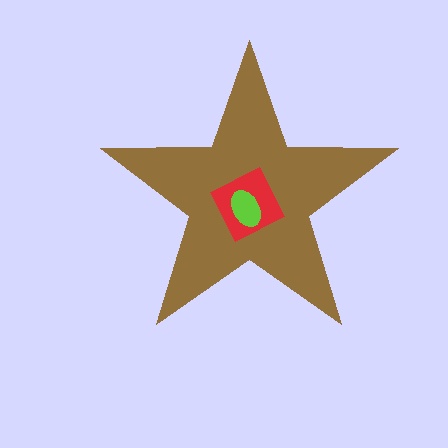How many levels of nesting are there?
3.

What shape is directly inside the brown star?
The red square.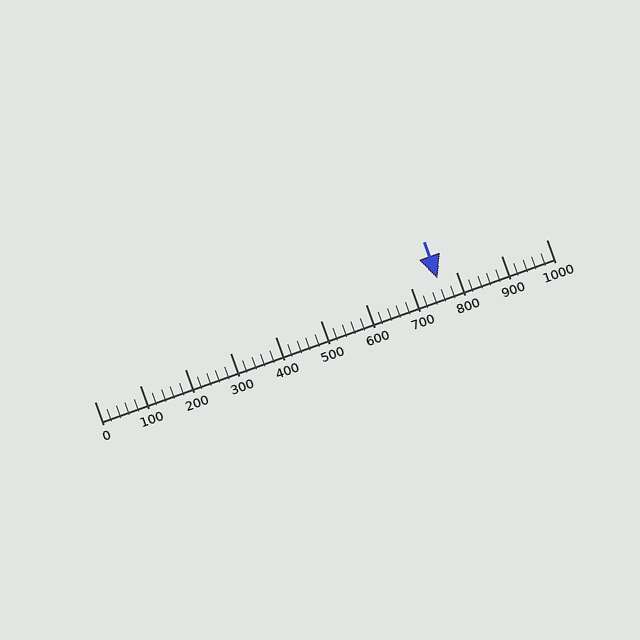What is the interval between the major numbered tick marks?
The major tick marks are spaced 100 units apart.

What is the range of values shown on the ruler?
The ruler shows values from 0 to 1000.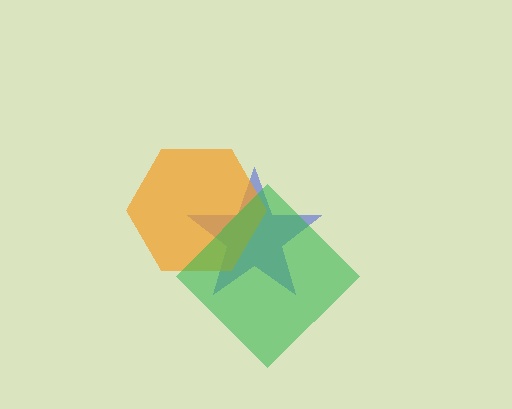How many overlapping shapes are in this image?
There are 3 overlapping shapes in the image.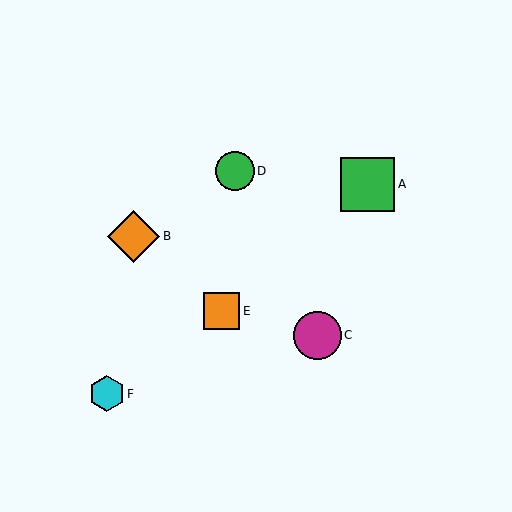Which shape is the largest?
The green square (labeled A) is the largest.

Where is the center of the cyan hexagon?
The center of the cyan hexagon is at (107, 394).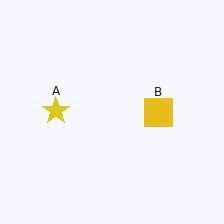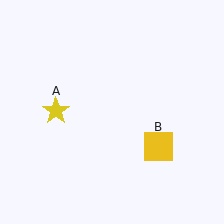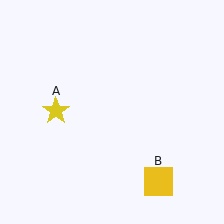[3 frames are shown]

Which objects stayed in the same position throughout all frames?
Yellow star (object A) remained stationary.